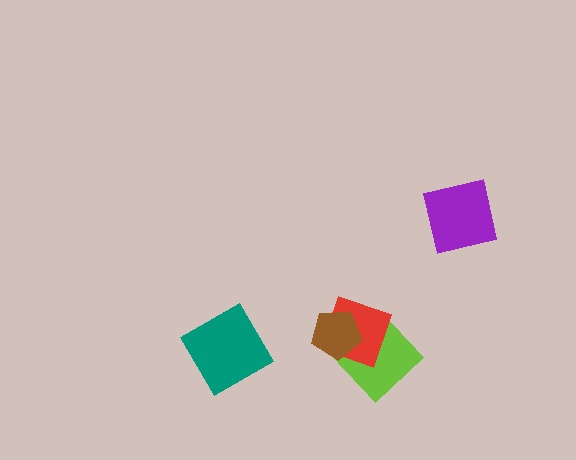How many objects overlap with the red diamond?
2 objects overlap with the red diamond.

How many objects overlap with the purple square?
0 objects overlap with the purple square.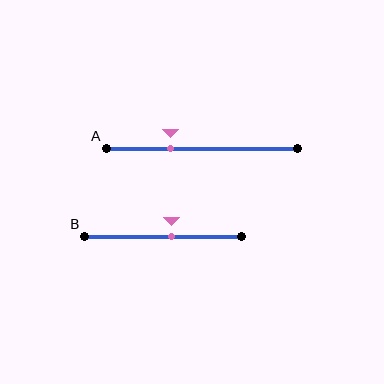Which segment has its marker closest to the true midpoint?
Segment B has its marker closest to the true midpoint.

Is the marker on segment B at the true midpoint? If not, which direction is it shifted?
No, the marker on segment B is shifted to the right by about 5% of the segment length.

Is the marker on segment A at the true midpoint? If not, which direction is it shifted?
No, the marker on segment A is shifted to the left by about 16% of the segment length.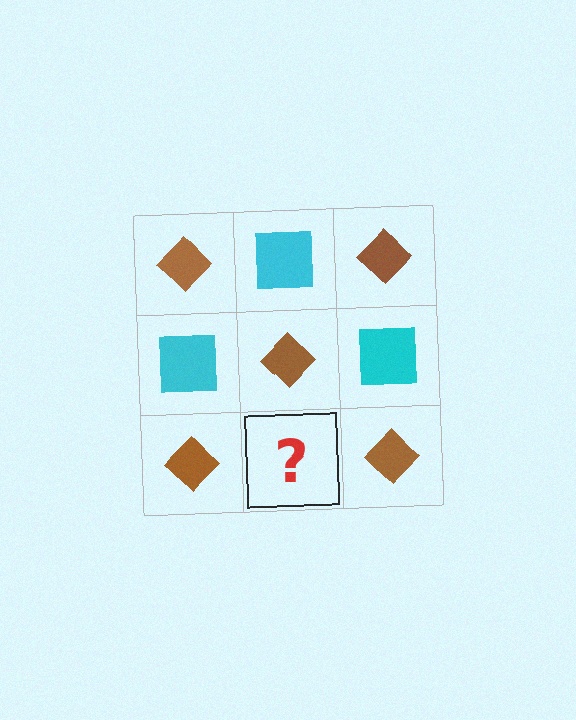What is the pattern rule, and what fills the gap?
The rule is that it alternates brown diamond and cyan square in a checkerboard pattern. The gap should be filled with a cyan square.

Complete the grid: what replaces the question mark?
The question mark should be replaced with a cyan square.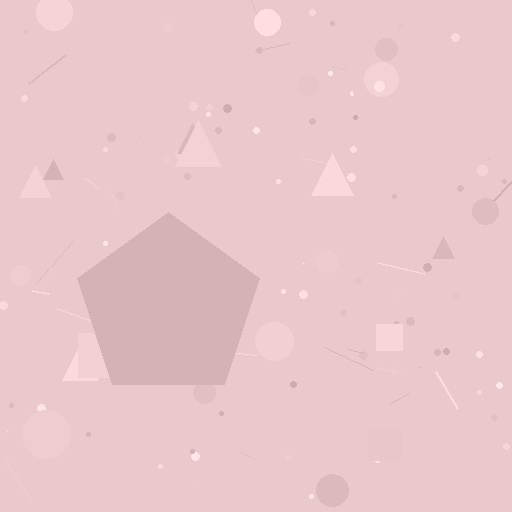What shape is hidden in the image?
A pentagon is hidden in the image.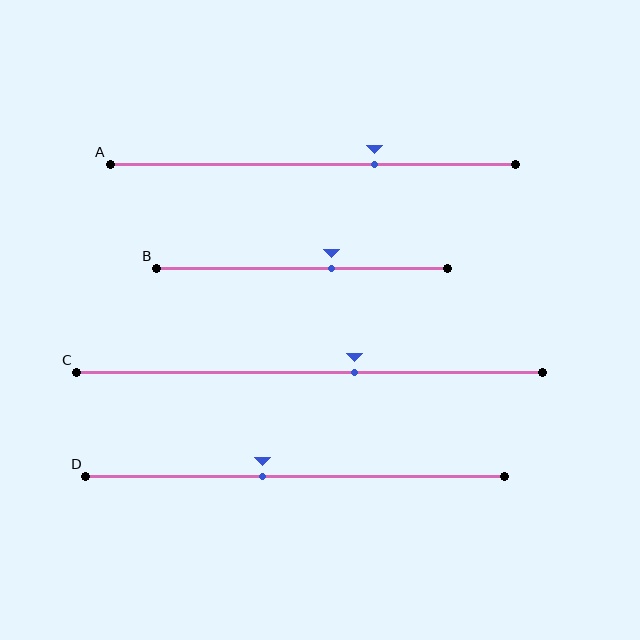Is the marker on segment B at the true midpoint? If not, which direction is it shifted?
No, the marker on segment B is shifted to the right by about 10% of the segment length.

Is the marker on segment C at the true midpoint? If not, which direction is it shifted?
No, the marker on segment C is shifted to the right by about 10% of the segment length.